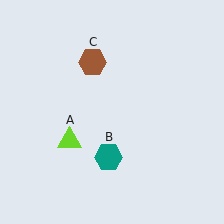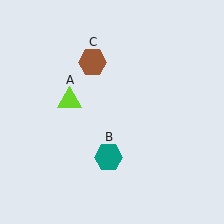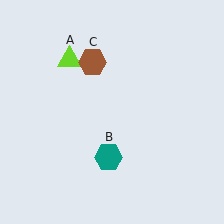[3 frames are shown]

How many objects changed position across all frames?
1 object changed position: lime triangle (object A).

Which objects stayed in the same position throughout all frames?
Teal hexagon (object B) and brown hexagon (object C) remained stationary.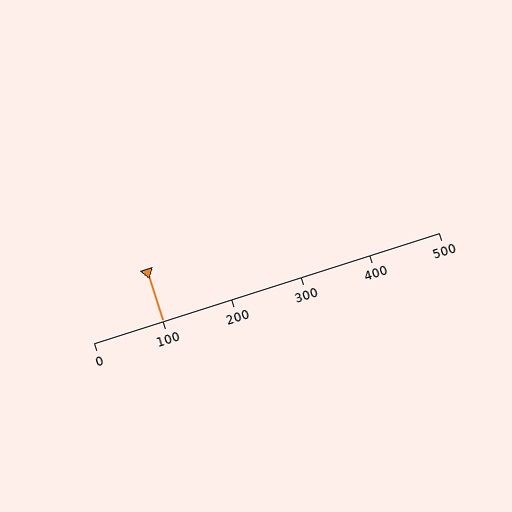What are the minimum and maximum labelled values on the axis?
The axis runs from 0 to 500.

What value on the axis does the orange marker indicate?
The marker indicates approximately 100.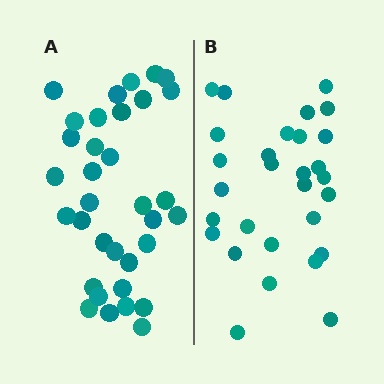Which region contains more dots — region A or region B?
Region A (the left region) has more dots.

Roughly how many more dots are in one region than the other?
Region A has about 5 more dots than region B.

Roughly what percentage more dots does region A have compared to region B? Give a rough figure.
About 15% more.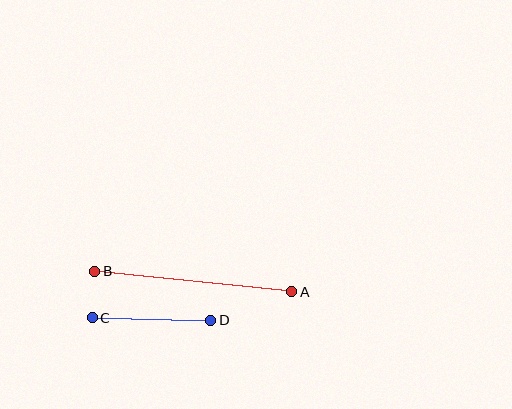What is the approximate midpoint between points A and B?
The midpoint is at approximately (193, 282) pixels.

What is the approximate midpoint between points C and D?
The midpoint is at approximately (151, 319) pixels.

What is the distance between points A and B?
The distance is approximately 198 pixels.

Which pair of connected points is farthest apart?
Points A and B are farthest apart.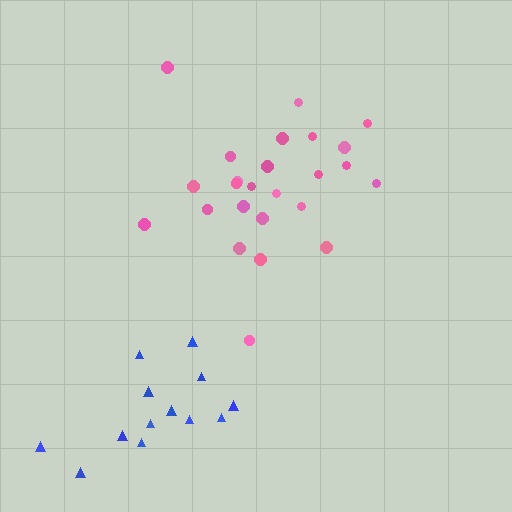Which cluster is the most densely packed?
Pink.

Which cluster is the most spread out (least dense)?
Blue.